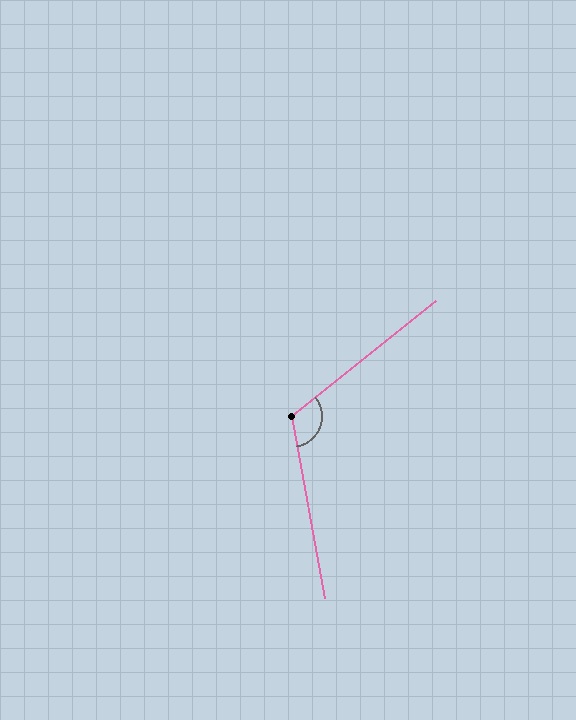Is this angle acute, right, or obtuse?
It is obtuse.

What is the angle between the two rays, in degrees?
Approximately 118 degrees.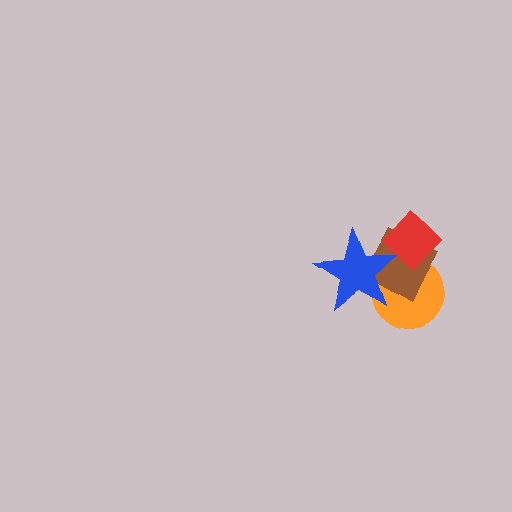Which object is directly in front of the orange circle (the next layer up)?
The brown diamond is directly in front of the orange circle.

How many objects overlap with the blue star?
3 objects overlap with the blue star.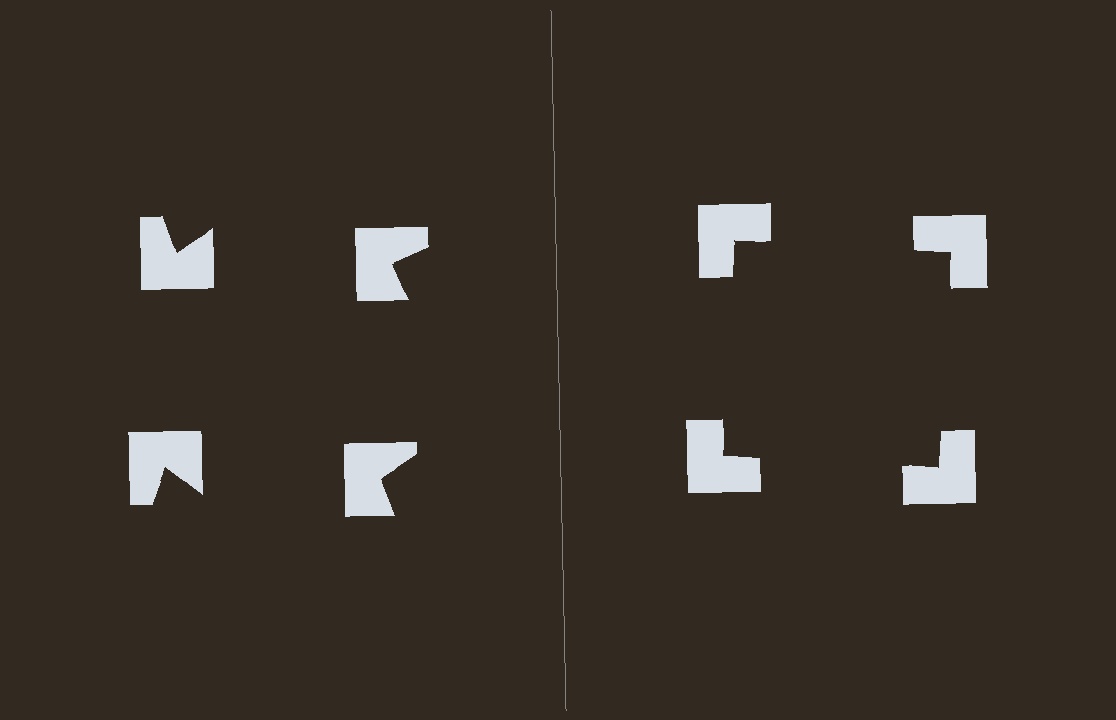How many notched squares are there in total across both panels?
8 — 4 on each side.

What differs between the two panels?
The notched squares are positioned identically on both sides; only the wedge orientations differ. On the right they align to a square; on the left they are misaligned.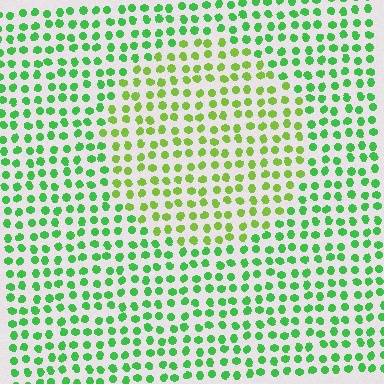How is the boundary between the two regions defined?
The boundary is defined purely by a slight shift in hue (about 34 degrees). Spacing, size, and orientation are identical on both sides.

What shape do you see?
I see a circle.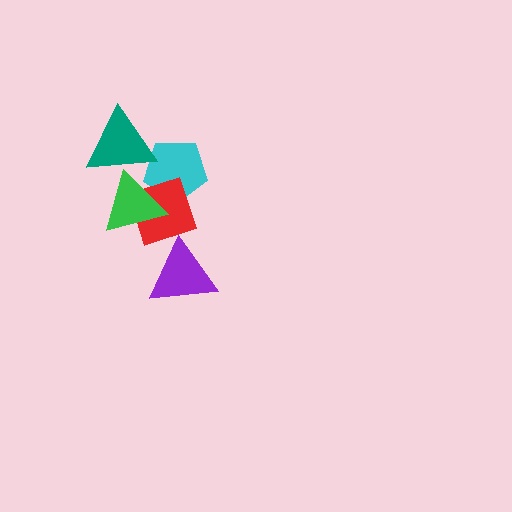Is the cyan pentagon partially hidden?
Yes, it is partially covered by another shape.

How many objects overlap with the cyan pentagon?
3 objects overlap with the cyan pentagon.